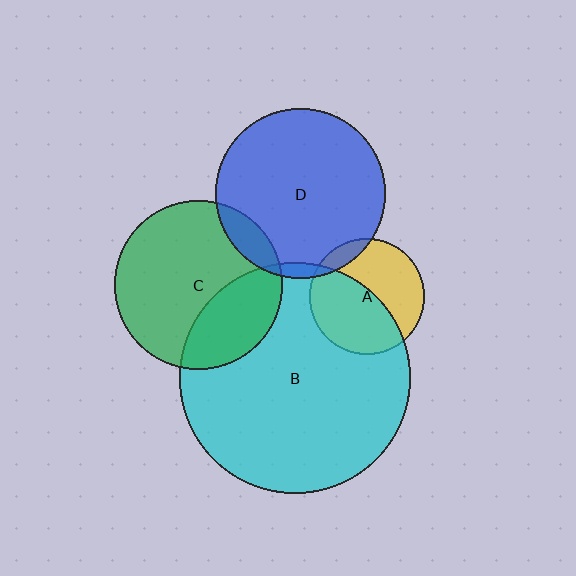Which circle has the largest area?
Circle B (cyan).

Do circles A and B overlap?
Yes.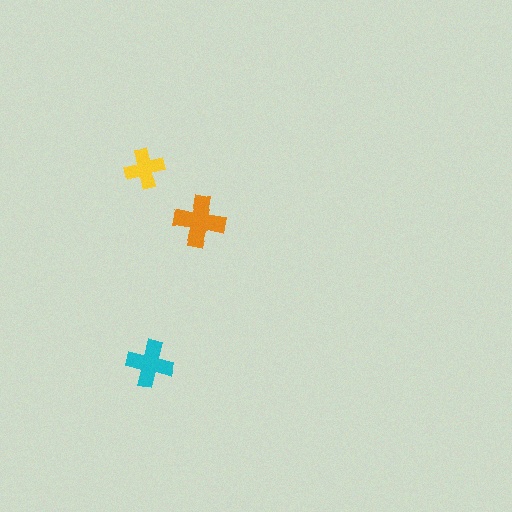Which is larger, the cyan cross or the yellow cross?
The cyan one.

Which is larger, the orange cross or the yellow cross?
The orange one.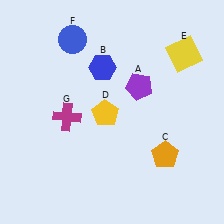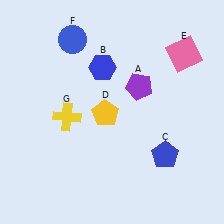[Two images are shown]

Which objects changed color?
C changed from orange to blue. E changed from yellow to pink. G changed from magenta to yellow.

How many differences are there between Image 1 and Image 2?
There are 3 differences between the two images.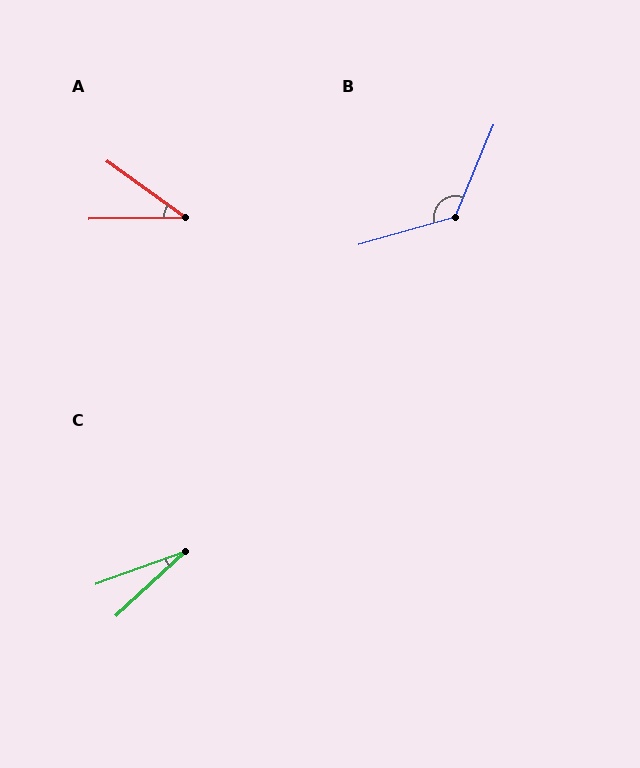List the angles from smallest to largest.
C (23°), A (37°), B (128°).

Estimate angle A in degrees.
Approximately 37 degrees.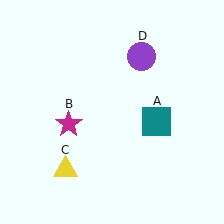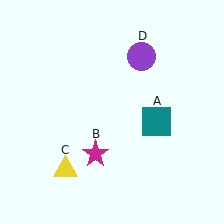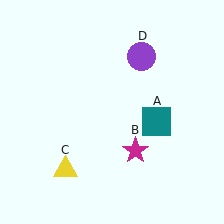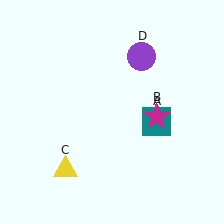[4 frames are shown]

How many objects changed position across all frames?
1 object changed position: magenta star (object B).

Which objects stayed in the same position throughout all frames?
Teal square (object A) and yellow triangle (object C) and purple circle (object D) remained stationary.